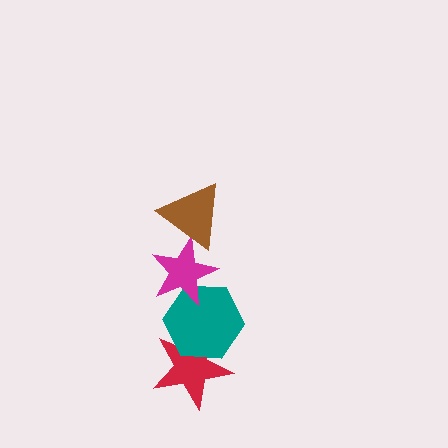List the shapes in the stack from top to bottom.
From top to bottom: the brown triangle, the magenta star, the teal hexagon, the red star.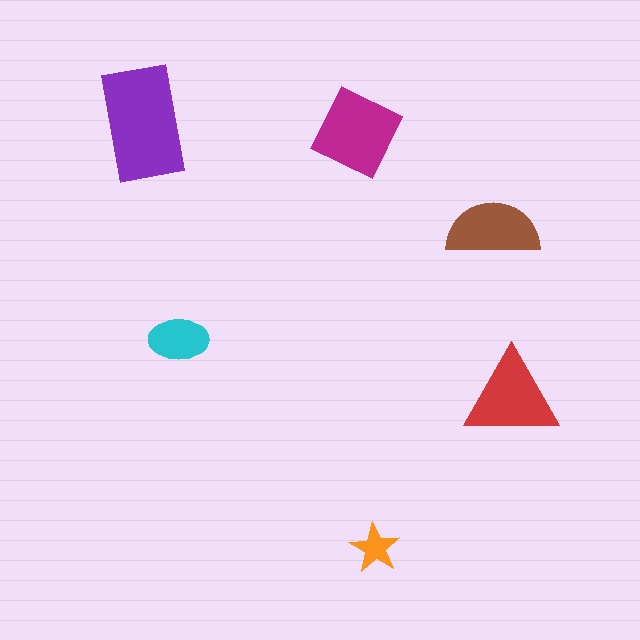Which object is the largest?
The purple rectangle.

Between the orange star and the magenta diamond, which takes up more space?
The magenta diamond.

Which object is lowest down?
The orange star is bottommost.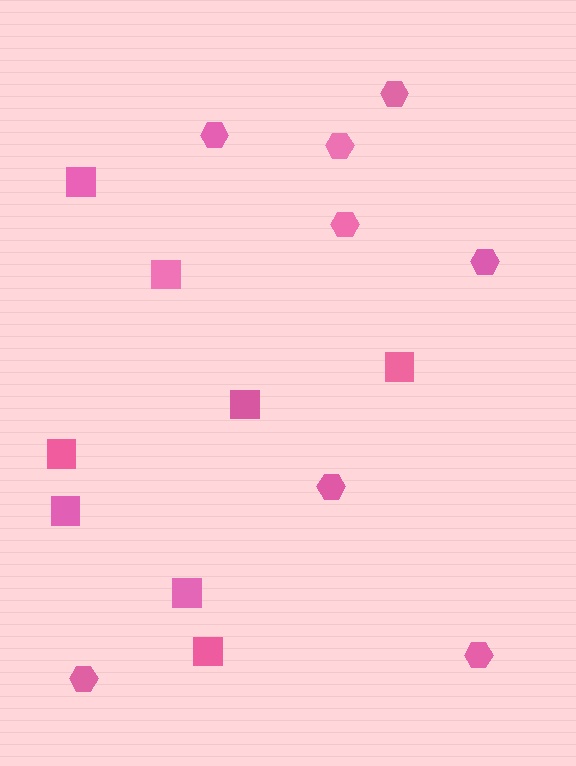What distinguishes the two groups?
There are 2 groups: one group of hexagons (8) and one group of squares (8).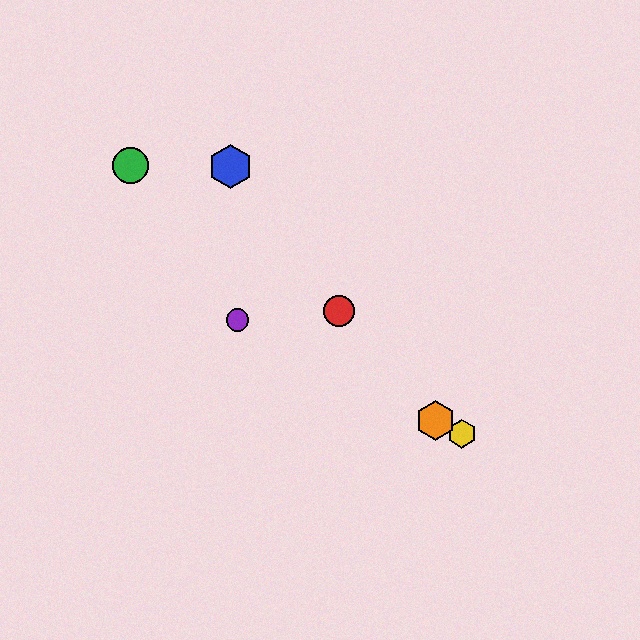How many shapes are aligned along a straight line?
3 shapes (the yellow hexagon, the purple circle, the orange hexagon) are aligned along a straight line.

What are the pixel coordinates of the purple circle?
The purple circle is at (238, 320).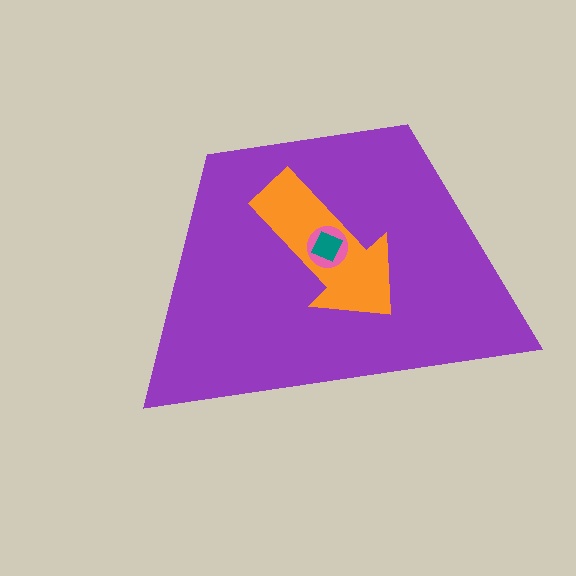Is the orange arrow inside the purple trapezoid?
Yes.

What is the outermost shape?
The purple trapezoid.